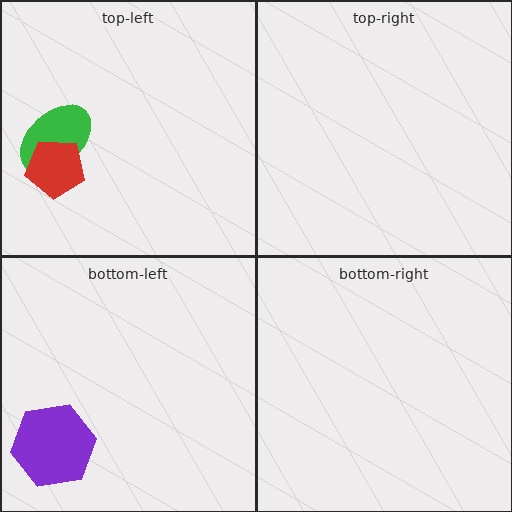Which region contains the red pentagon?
The top-left region.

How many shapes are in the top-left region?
2.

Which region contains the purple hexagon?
The bottom-left region.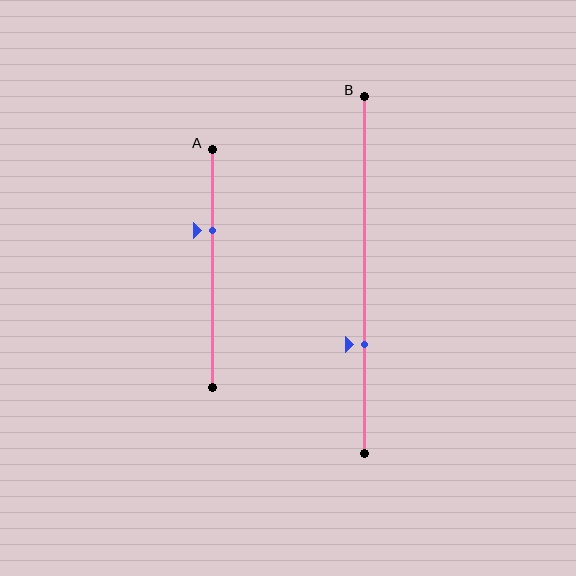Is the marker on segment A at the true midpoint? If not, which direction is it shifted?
No, the marker on segment A is shifted upward by about 16% of the segment length.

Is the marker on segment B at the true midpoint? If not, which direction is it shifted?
No, the marker on segment B is shifted downward by about 19% of the segment length.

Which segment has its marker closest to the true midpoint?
Segment A has its marker closest to the true midpoint.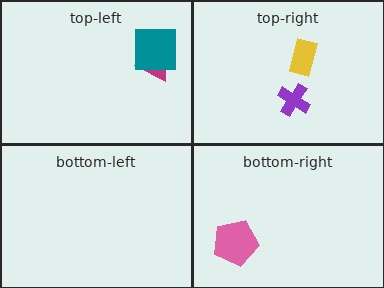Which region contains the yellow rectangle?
The top-right region.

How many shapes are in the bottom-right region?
1.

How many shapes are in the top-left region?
2.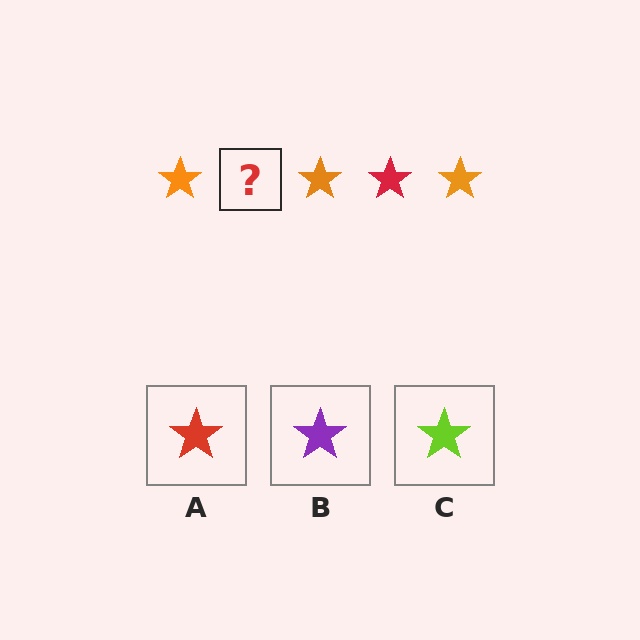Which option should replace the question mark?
Option A.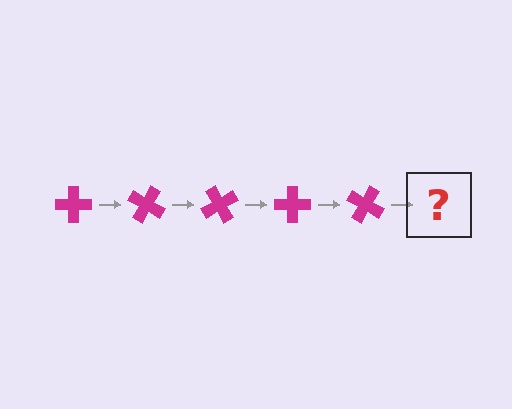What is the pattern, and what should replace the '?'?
The pattern is that the cross rotates 30 degrees each step. The '?' should be a magenta cross rotated 150 degrees.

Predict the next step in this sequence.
The next step is a magenta cross rotated 150 degrees.